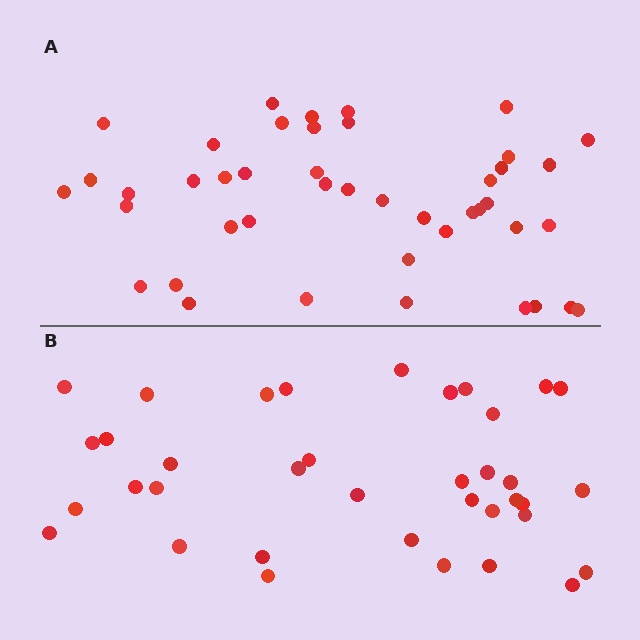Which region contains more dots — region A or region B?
Region A (the top region) has more dots.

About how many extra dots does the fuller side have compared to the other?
Region A has roughly 8 or so more dots than region B.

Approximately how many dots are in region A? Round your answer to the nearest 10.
About 40 dots. (The exact count is 44, which rounds to 40.)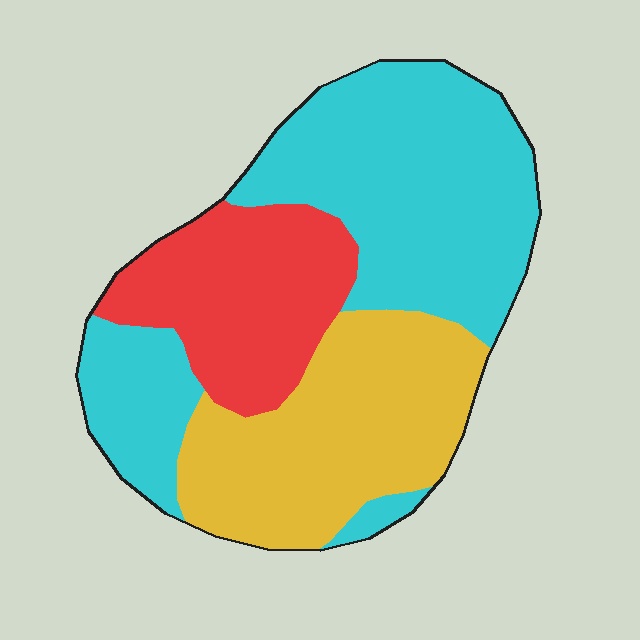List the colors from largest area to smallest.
From largest to smallest: cyan, yellow, red.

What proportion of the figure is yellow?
Yellow takes up between a quarter and a half of the figure.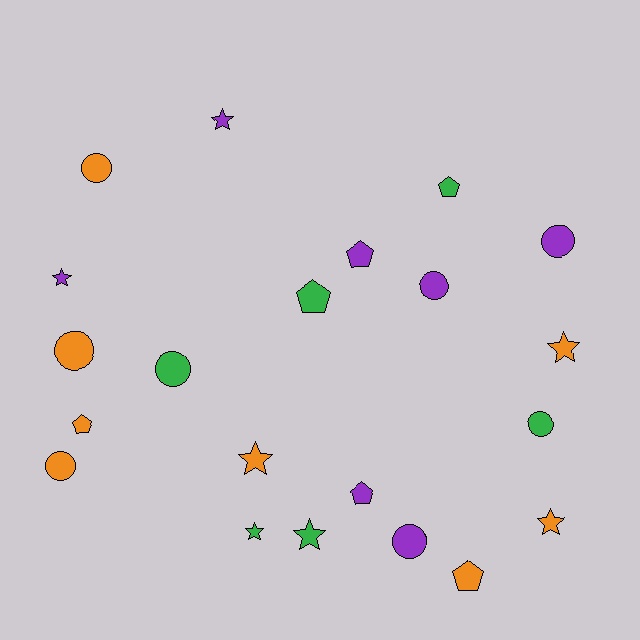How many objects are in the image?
There are 21 objects.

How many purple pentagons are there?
There are 2 purple pentagons.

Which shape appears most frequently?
Circle, with 8 objects.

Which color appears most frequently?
Orange, with 8 objects.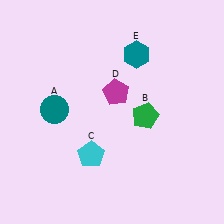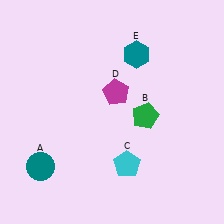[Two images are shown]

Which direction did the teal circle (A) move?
The teal circle (A) moved down.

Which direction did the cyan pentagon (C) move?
The cyan pentagon (C) moved right.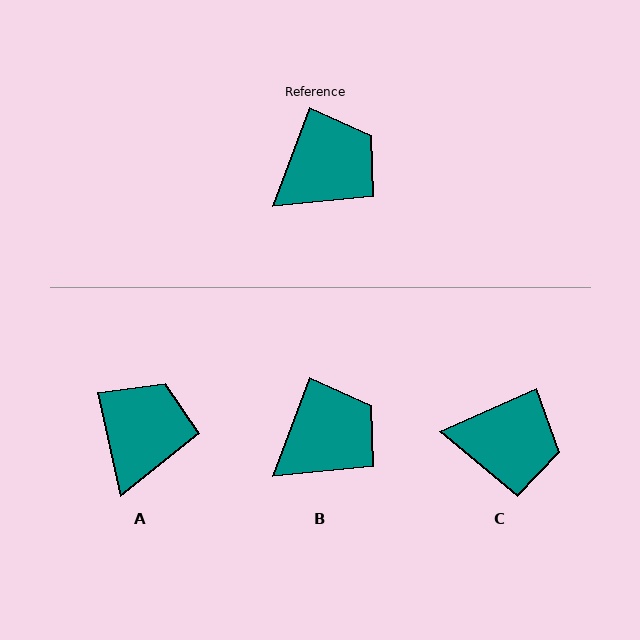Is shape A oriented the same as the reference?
No, it is off by about 33 degrees.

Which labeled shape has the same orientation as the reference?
B.